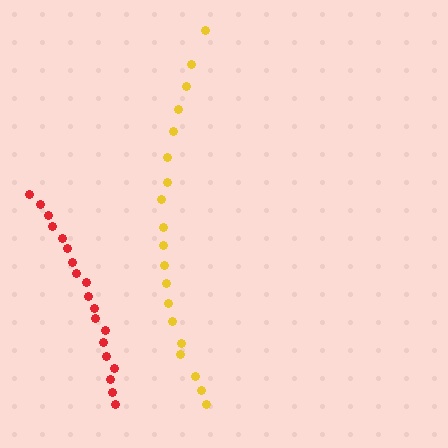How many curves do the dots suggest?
There are 2 distinct paths.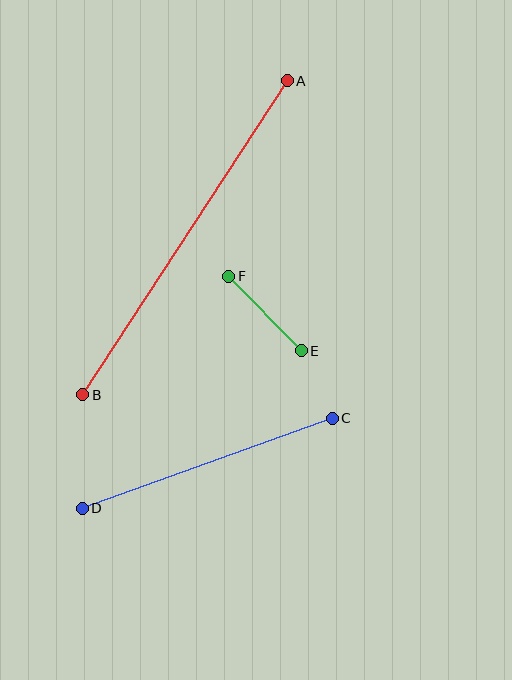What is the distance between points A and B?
The distance is approximately 375 pixels.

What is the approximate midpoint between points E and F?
The midpoint is at approximately (265, 314) pixels.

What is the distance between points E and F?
The distance is approximately 104 pixels.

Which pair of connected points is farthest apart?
Points A and B are farthest apart.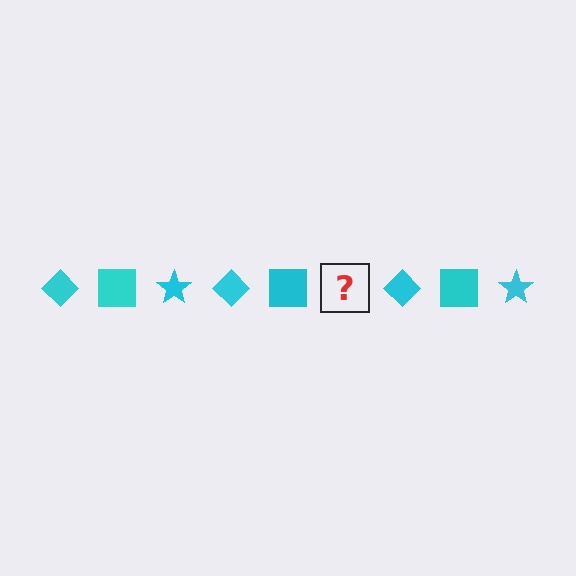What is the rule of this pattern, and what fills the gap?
The rule is that the pattern cycles through diamond, square, star shapes in cyan. The gap should be filled with a cyan star.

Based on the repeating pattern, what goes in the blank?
The blank should be a cyan star.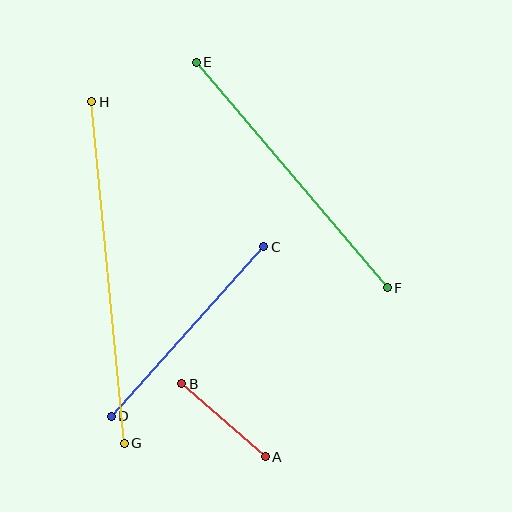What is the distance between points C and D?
The distance is approximately 228 pixels.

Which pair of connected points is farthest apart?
Points G and H are farthest apart.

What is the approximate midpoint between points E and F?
The midpoint is at approximately (292, 175) pixels.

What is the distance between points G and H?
The distance is approximately 343 pixels.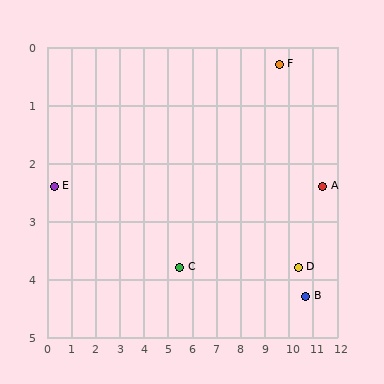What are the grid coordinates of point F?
Point F is at approximately (9.6, 0.3).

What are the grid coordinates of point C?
Point C is at approximately (5.5, 3.8).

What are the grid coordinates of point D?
Point D is at approximately (10.4, 3.8).